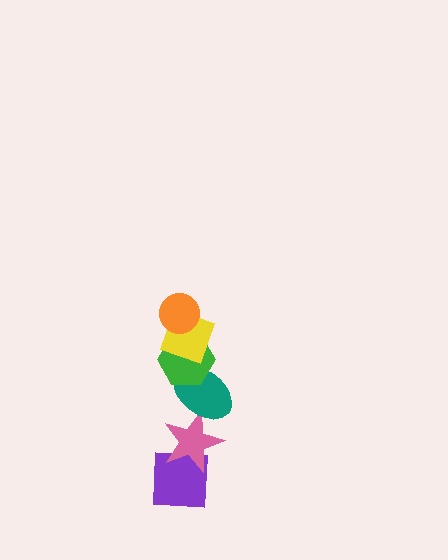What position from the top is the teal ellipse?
The teal ellipse is 4th from the top.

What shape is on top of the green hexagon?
The yellow diamond is on top of the green hexagon.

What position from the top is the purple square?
The purple square is 6th from the top.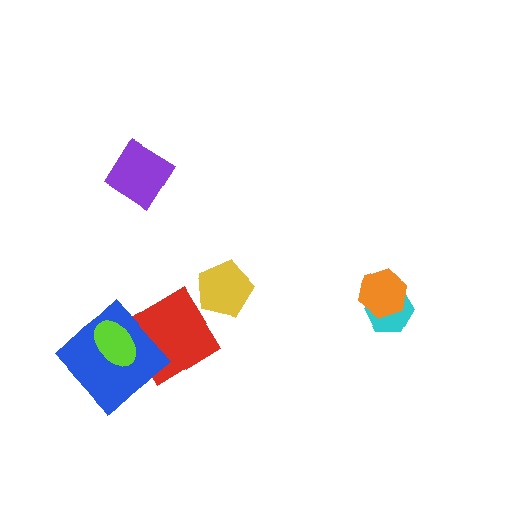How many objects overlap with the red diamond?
1 object overlaps with the red diamond.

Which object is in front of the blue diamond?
The lime ellipse is in front of the blue diamond.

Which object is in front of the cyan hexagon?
The orange hexagon is in front of the cyan hexagon.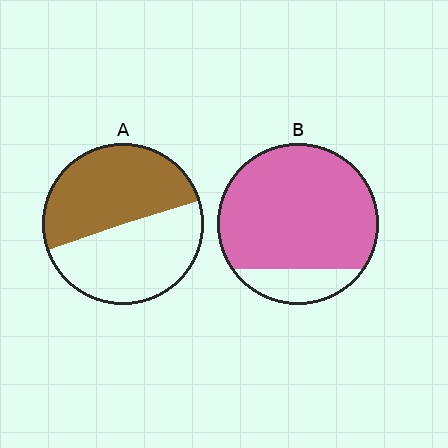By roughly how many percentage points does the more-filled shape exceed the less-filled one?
By roughly 35 percentage points (B over A).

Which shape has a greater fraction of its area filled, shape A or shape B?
Shape B.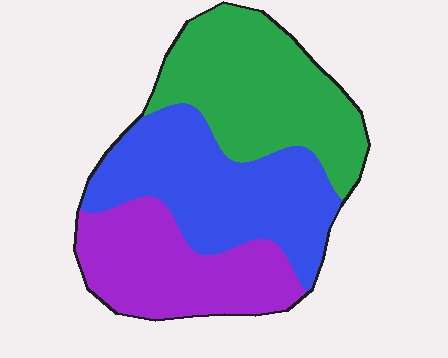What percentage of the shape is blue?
Blue covers around 35% of the shape.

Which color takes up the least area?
Purple, at roughly 30%.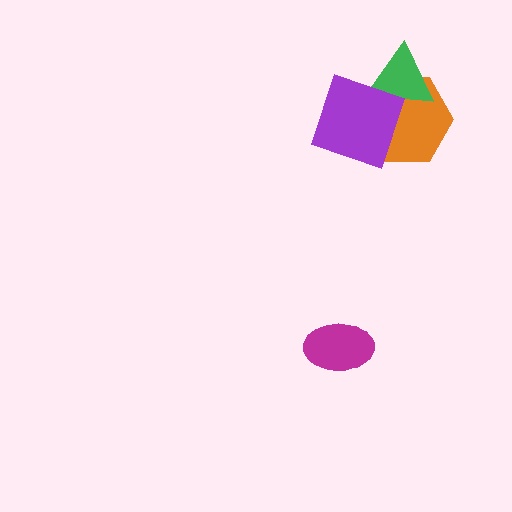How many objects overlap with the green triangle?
2 objects overlap with the green triangle.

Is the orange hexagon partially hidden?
Yes, it is partially covered by another shape.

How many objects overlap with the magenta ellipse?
0 objects overlap with the magenta ellipse.